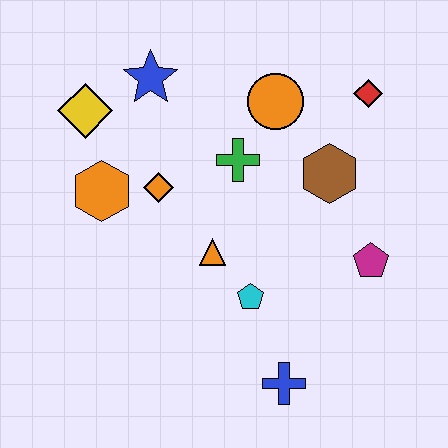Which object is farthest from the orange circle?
The blue cross is farthest from the orange circle.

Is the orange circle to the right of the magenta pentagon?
No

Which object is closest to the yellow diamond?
The blue star is closest to the yellow diamond.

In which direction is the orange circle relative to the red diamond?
The orange circle is to the left of the red diamond.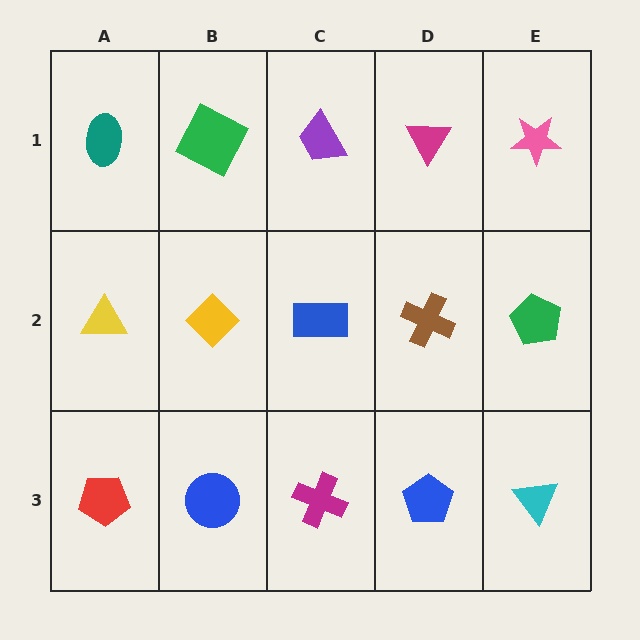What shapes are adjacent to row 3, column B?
A yellow diamond (row 2, column B), a red pentagon (row 3, column A), a magenta cross (row 3, column C).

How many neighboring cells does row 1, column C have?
3.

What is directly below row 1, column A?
A yellow triangle.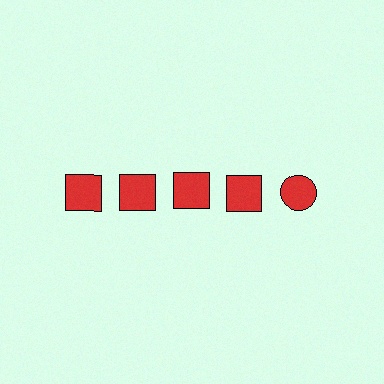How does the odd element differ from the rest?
It has a different shape: circle instead of square.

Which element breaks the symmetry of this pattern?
The red circle in the top row, rightmost column breaks the symmetry. All other shapes are red squares.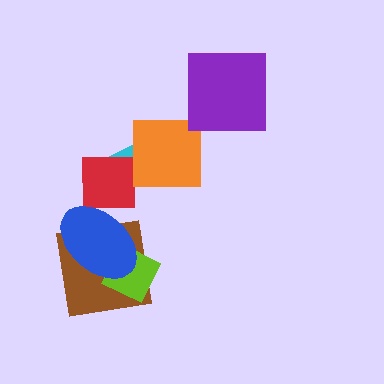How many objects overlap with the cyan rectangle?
2 objects overlap with the cyan rectangle.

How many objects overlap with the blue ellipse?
3 objects overlap with the blue ellipse.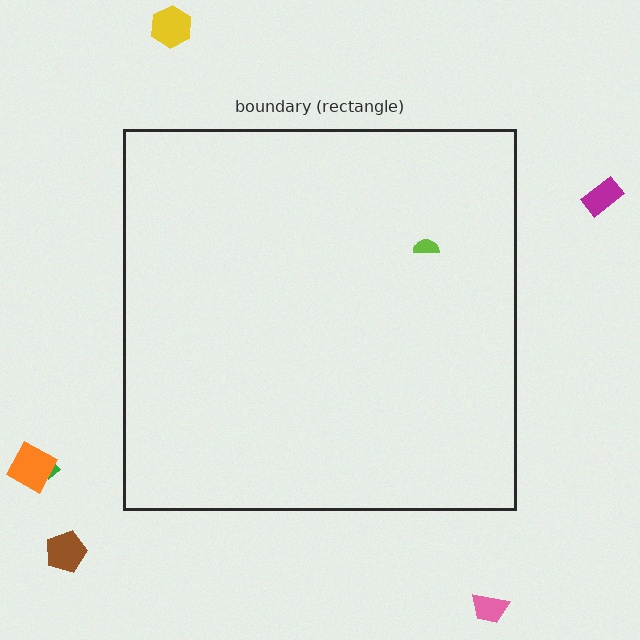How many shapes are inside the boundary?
1 inside, 6 outside.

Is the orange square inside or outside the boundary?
Outside.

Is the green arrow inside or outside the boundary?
Outside.